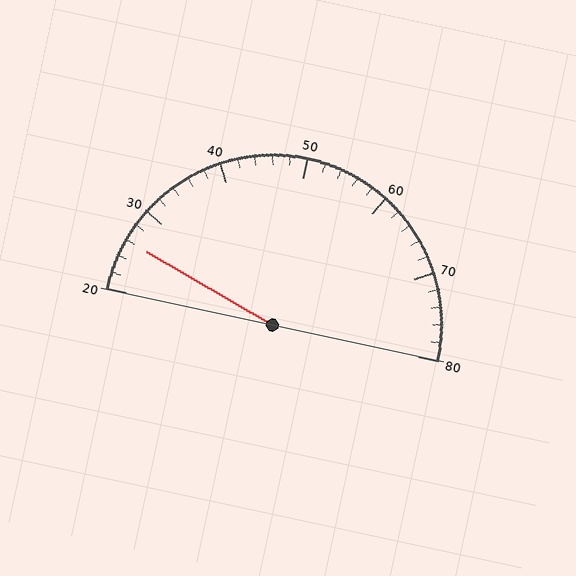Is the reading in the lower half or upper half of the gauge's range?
The reading is in the lower half of the range (20 to 80).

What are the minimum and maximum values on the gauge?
The gauge ranges from 20 to 80.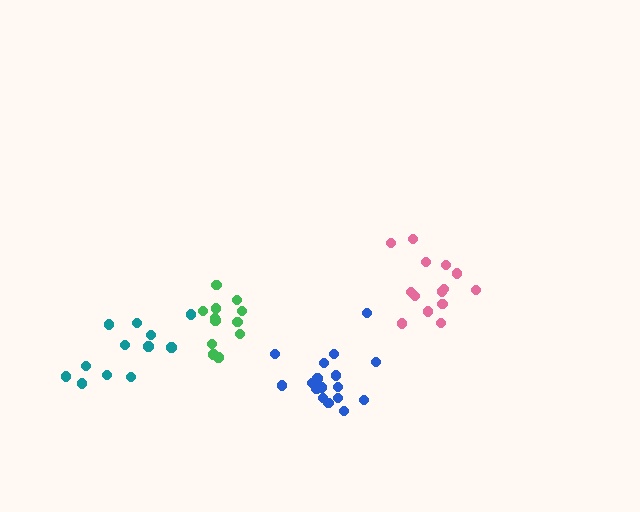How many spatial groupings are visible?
There are 4 spatial groupings.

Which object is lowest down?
The blue cluster is bottommost.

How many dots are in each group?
Group 1: 17 dots, Group 2: 12 dots, Group 3: 14 dots, Group 4: 12 dots (55 total).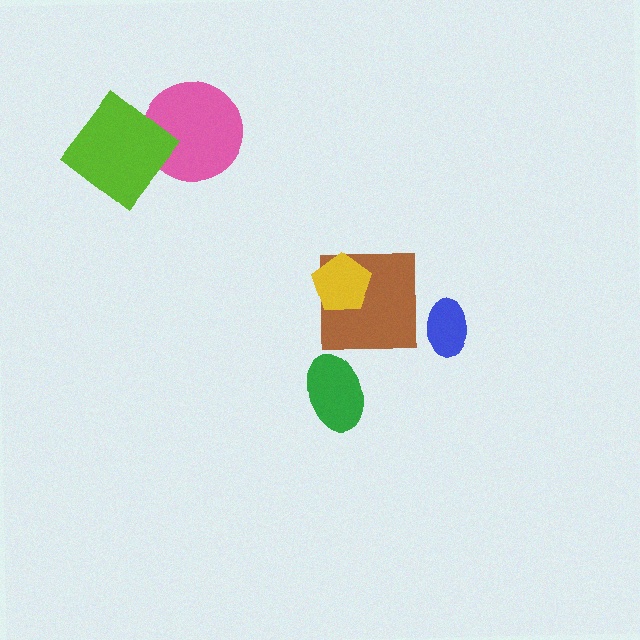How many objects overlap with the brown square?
1 object overlaps with the brown square.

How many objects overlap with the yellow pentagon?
1 object overlaps with the yellow pentagon.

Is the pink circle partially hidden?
Yes, it is partially covered by another shape.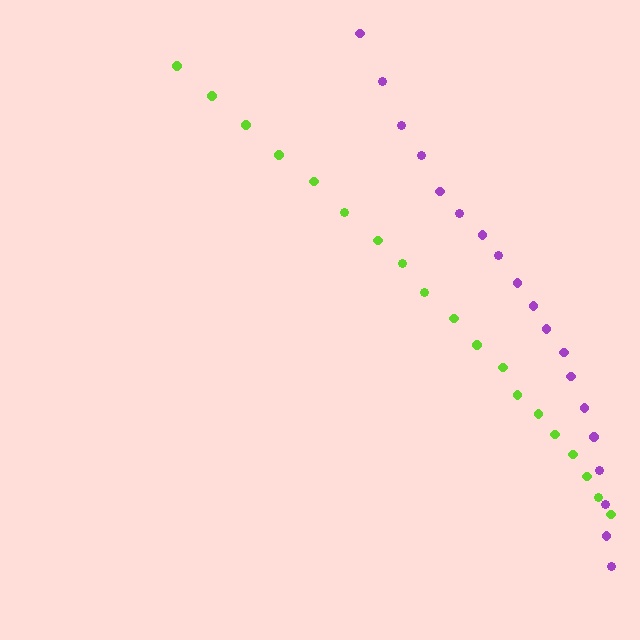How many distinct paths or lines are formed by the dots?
There are 2 distinct paths.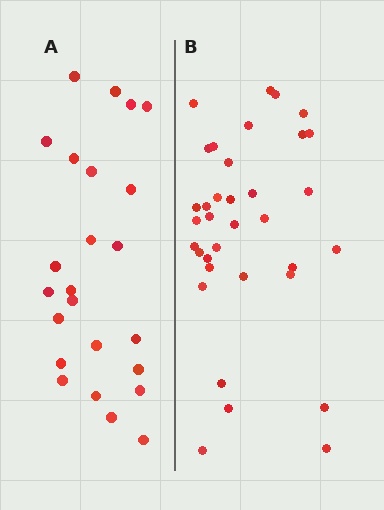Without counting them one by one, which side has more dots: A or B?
Region B (the right region) has more dots.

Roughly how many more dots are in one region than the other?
Region B has roughly 12 or so more dots than region A.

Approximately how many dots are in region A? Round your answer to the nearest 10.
About 20 dots. (The exact count is 24, which rounds to 20.)